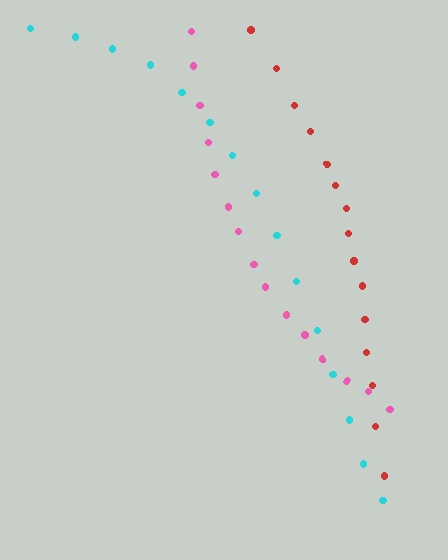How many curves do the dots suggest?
There are 3 distinct paths.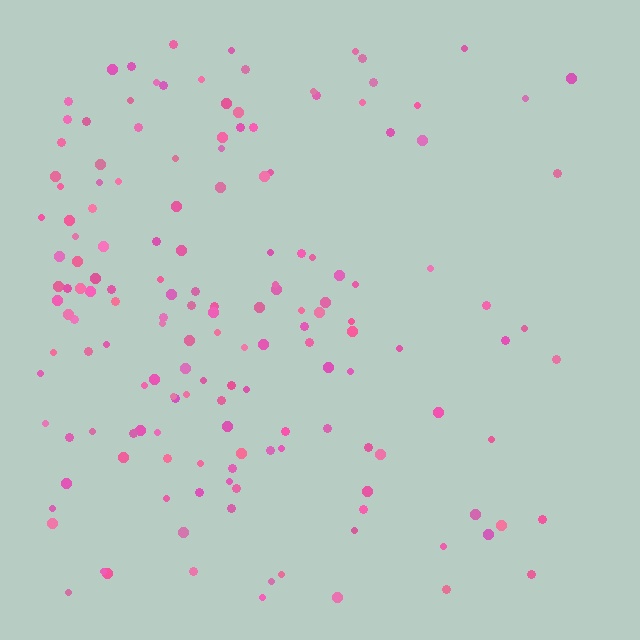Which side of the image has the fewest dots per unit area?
The right.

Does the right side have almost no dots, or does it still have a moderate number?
Still a moderate number, just noticeably fewer than the left.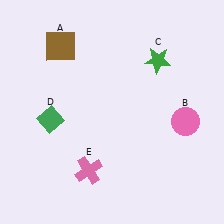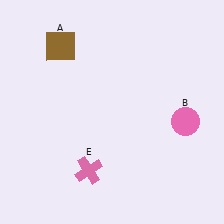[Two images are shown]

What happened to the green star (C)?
The green star (C) was removed in Image 2. It was in the top-right area of Image 1.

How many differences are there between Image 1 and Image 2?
There are 2 differences between the two images.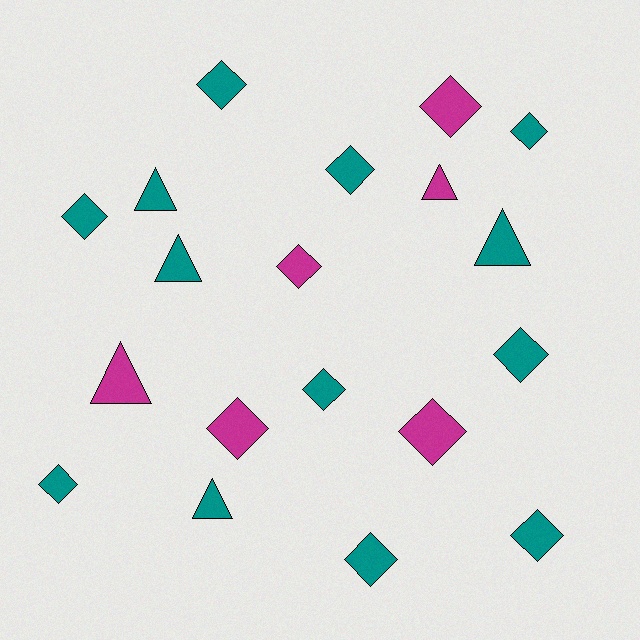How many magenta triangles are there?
There are 2 magenta triangles.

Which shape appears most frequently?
Diamond, with 13 objects.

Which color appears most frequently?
Teal, with 13 objects.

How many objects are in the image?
There are 19 objects.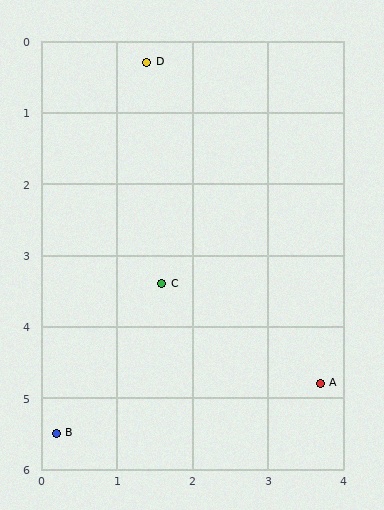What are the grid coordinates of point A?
Point A is at approximately (3.7, 4.8).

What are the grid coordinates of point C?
Point C is at approximately (1.6, 3.4).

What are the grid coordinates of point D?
Point D is at approximately (1.4, 0.3).